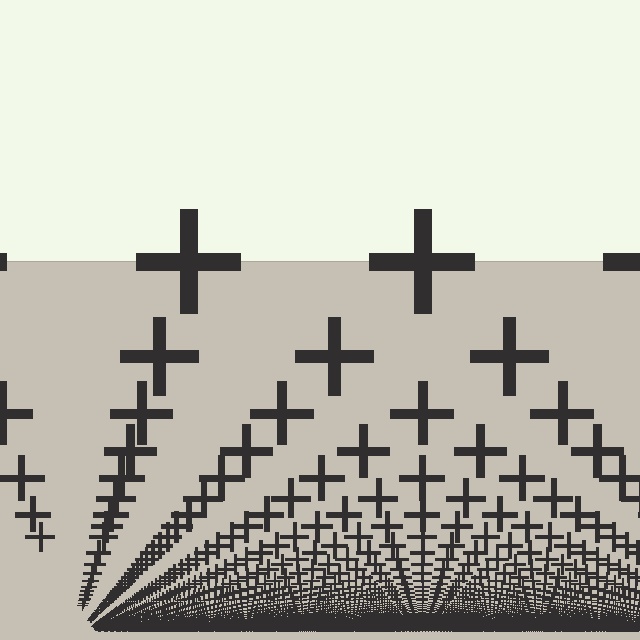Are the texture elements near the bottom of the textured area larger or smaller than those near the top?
Smaller. The gradient is inverted — elements near the bottom are smaller and denser.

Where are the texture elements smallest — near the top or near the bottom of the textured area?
Near the bottom.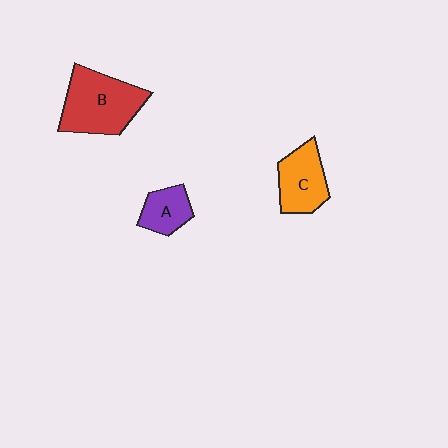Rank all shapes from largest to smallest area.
From largest to smallest: B (red), C (orange), A (purple).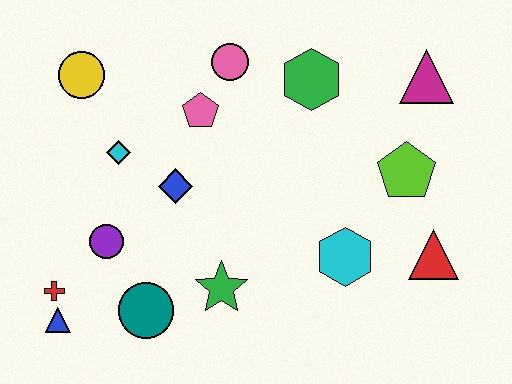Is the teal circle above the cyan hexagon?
No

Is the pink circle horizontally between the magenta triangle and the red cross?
Yes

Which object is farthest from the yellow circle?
The red triangle is farthest from the yellow circle.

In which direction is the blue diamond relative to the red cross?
The blue diamond is to the right of the red cross.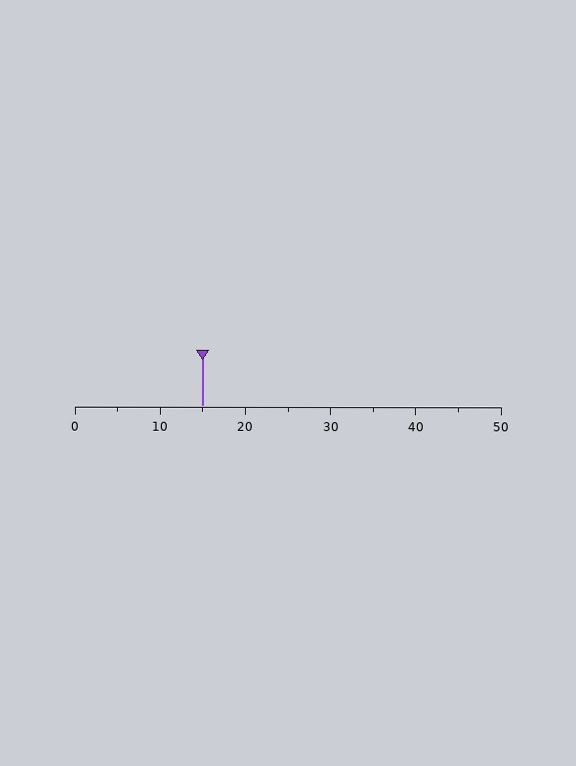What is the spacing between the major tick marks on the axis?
The major ticks are spaced 10 apart.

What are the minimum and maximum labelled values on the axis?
The axis runs from 0 to 50.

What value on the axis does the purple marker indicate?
The marker indicates approximately 15.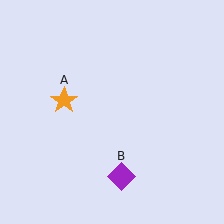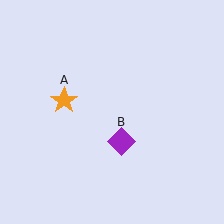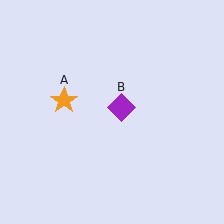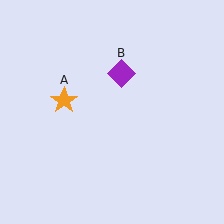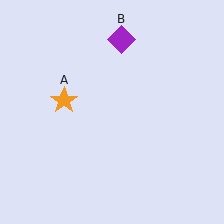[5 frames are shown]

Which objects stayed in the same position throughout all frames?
Orange star (object A) remained stationary.